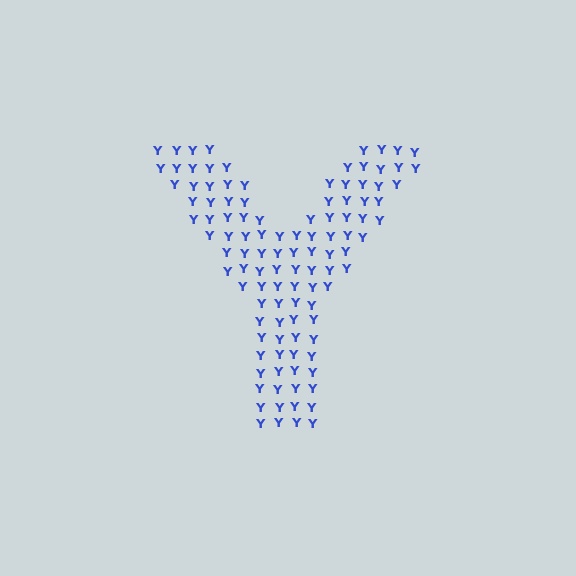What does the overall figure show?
The overall figure shows the letter Y.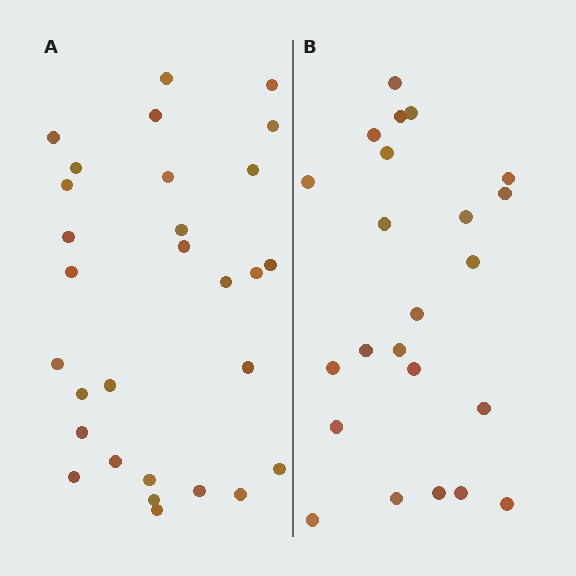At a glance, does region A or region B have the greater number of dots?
Region A (the left region) has more dots.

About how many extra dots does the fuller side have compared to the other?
Region A has about 6 more dots than region B.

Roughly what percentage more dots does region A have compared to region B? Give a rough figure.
About 25% more.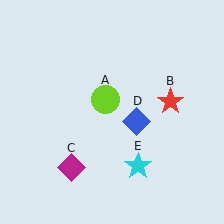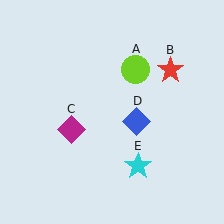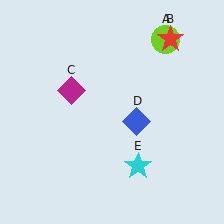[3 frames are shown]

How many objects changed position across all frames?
3 objects changed position: lime circle (object A), red star (object B), magenta diamond (object C).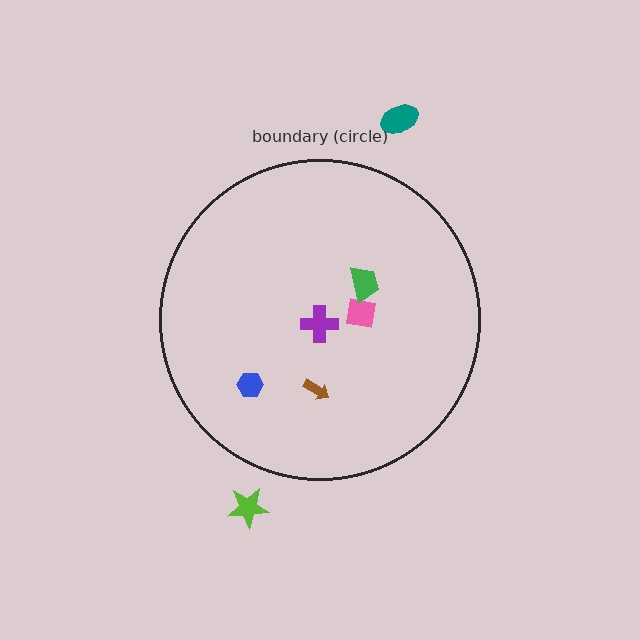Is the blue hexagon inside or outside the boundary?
Inside.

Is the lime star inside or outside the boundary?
Outside.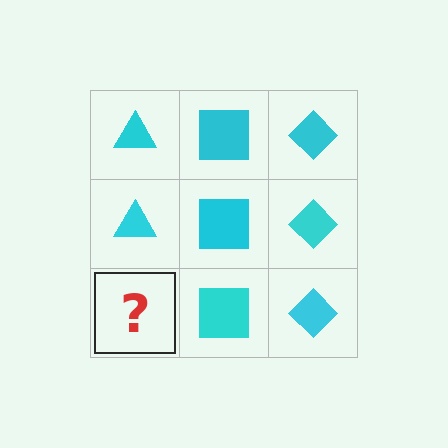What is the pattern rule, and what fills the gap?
The rule is that each column has a consistent shape. The gap should be filled with a cyan triangle.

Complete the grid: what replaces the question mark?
The question mark should be replaced with a cyan triangle.